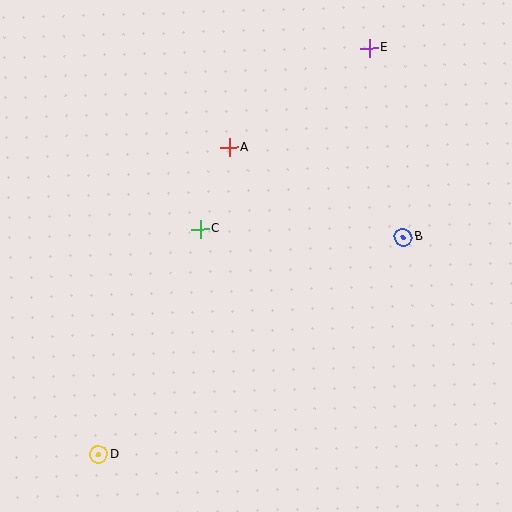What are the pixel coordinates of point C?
Point C is at (200, 229).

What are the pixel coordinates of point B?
Point B is at (403, 237).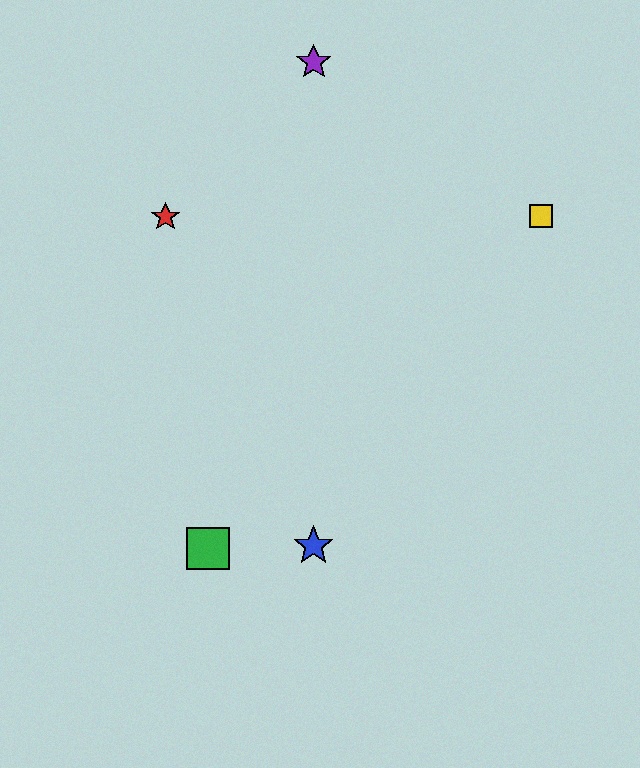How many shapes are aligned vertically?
2 shapes (the blue star, the purple star) are aligned vertically.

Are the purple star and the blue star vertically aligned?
Yes, both are at x≈314.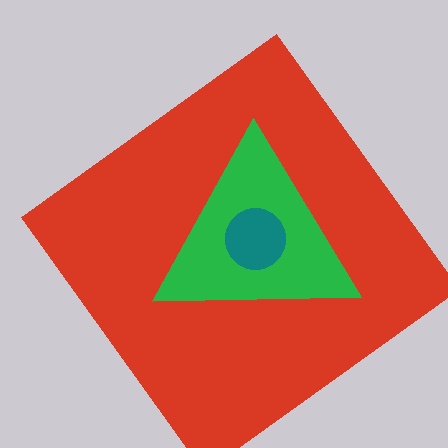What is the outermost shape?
The red diamond.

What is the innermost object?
The teal circle.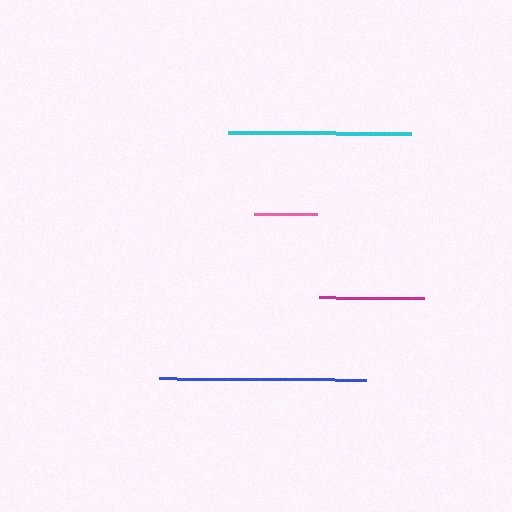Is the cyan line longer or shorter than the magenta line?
The cyan line is longer than the magenta line.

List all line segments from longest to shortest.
From longest to shortest: blue, cyan, magenta, pink.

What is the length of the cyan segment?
The cyan segment is approximately 183 pixels long.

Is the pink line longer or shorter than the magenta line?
The magenta line is longer than the pink line.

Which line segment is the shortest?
The pink line is the shortest at approximately 63 pixels.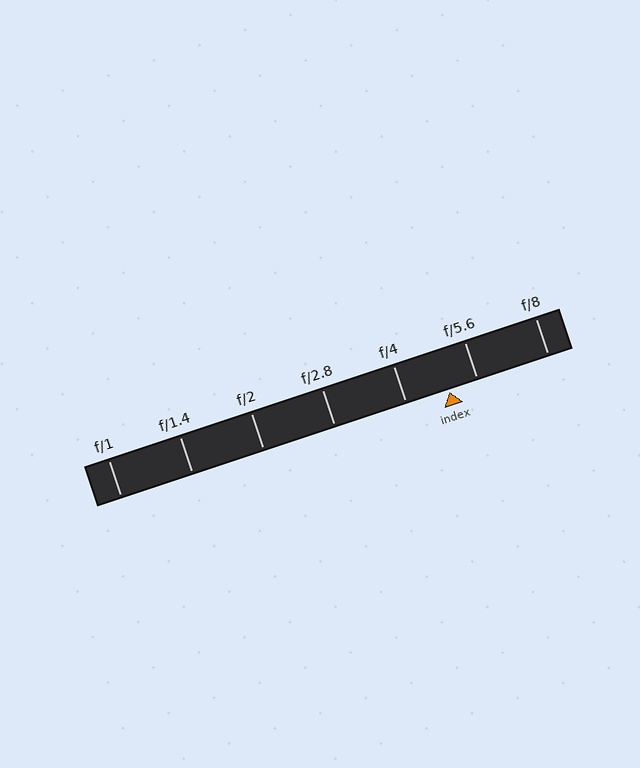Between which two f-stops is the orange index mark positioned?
The index mark is between f/4 and f/5.6.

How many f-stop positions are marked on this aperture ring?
There are 7 f-stop positions marked.